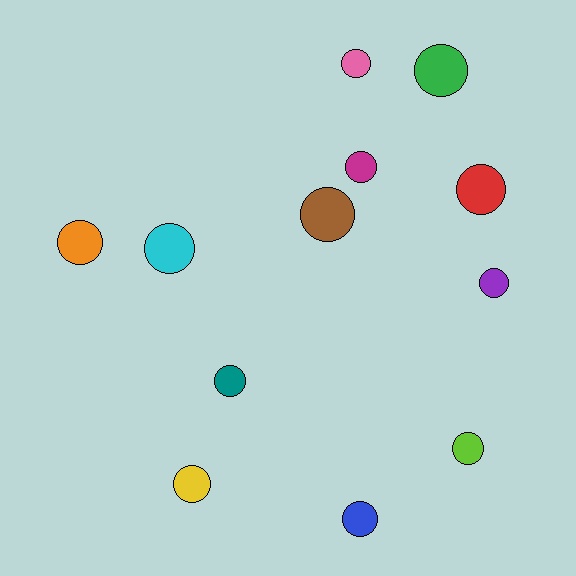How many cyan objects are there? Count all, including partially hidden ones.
There is 1 cyan object.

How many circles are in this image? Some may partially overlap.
There are 12 circles.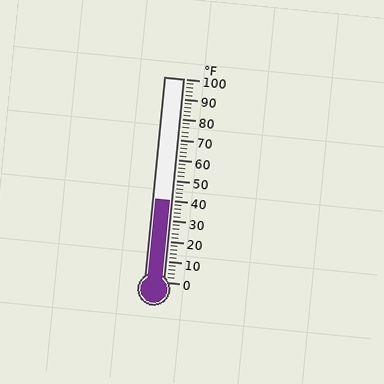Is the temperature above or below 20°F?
The temperature is above 20°F.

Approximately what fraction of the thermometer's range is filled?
The thermometer is filled to approximately 40% of its range.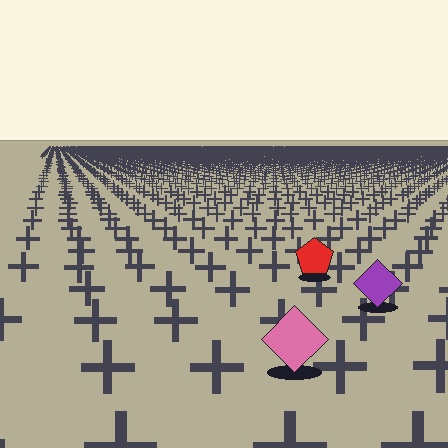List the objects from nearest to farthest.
From nearest to farthest: the pink diamond, the purple diamond, the red pentagon.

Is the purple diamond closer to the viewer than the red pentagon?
Yes. The purple diamond is closer — you can tell from the texture gradient: the ground texture is coarser near it.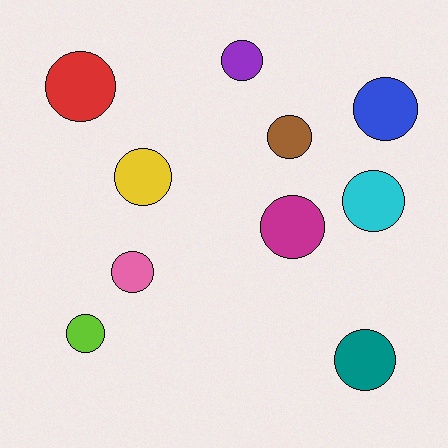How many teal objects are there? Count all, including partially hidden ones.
There is 1 teal object.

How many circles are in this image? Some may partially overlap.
There are 10 circles.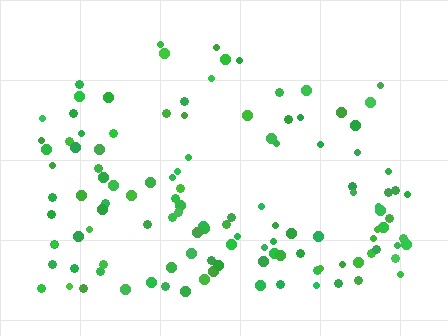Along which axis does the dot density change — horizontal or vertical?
Vertical.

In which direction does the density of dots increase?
From top to bottom, with the bottom side densest.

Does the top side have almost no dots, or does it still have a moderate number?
Still a moderate number, just noticeably fewer than the bottom.